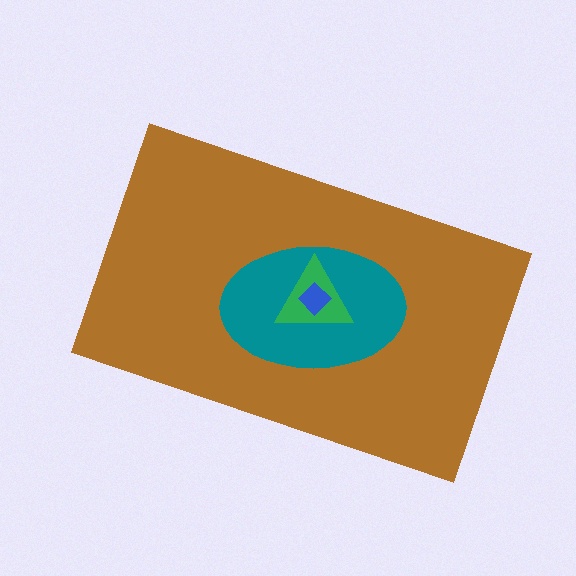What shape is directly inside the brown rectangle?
The teal ellipse.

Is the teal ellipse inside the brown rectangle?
Yes.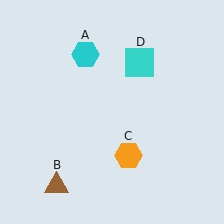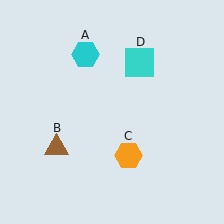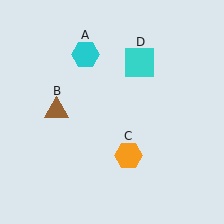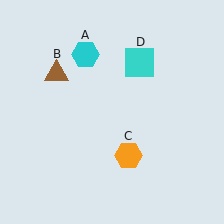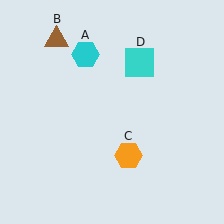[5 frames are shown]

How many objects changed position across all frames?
1 object changed position: brown triangle (object B).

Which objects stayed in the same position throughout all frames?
Cyan hexagon (object A) and orange hexagon (object C) and cyan square (object D) remained stationary.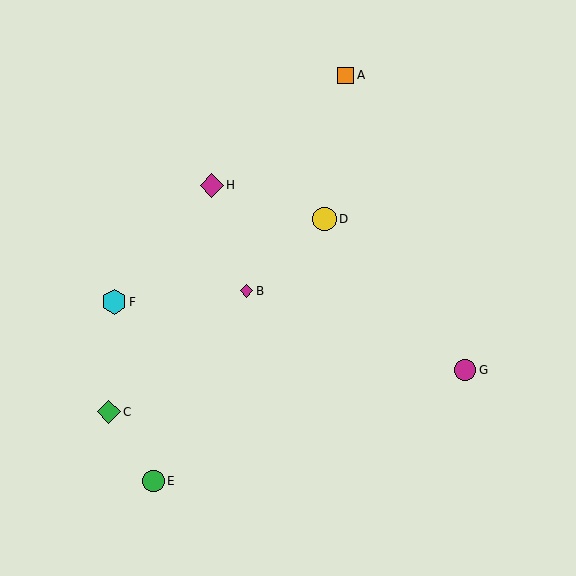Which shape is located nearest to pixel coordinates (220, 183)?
The magenta diamond (labeled H) at (212, 185) is nearest to that location.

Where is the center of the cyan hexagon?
The center of the cyan hexagon is at (114, 302).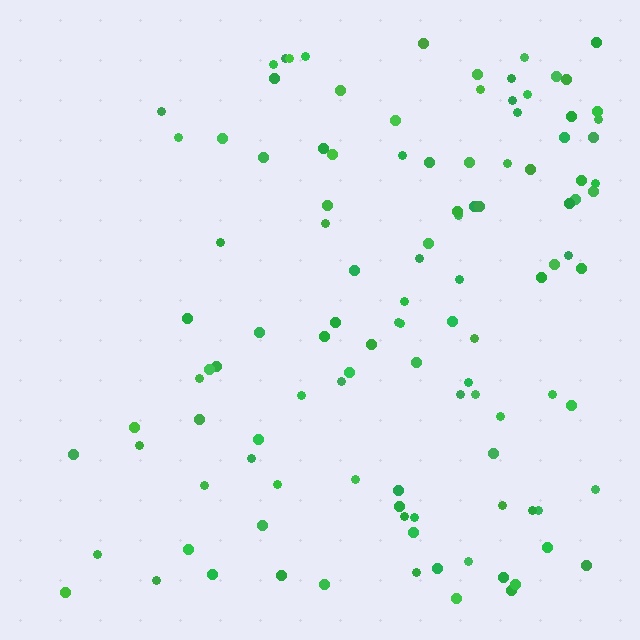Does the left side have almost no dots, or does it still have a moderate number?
Still a moderate number, just noticeably fewer than the right.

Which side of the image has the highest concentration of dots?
The right.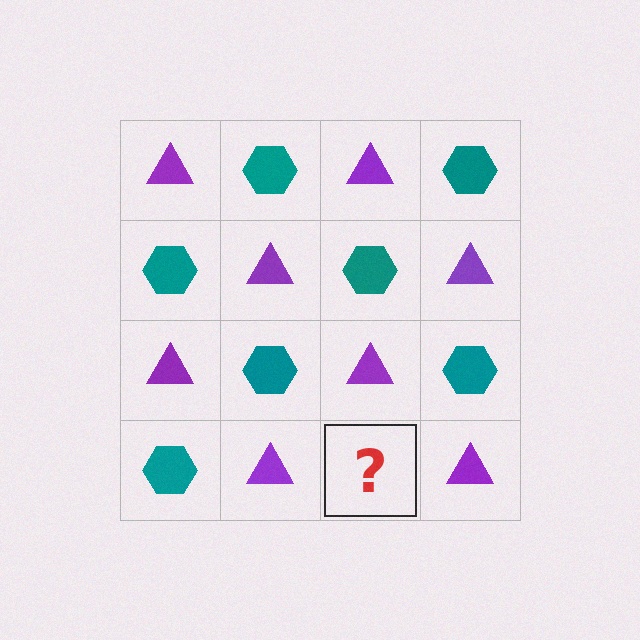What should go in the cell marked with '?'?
The missing cell should contain a teal hexagon.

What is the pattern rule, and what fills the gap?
The rule is that it alternates purple triangle and teal hexagon in a checkerboard pattern. The gap should be filled with a teal hexagon.